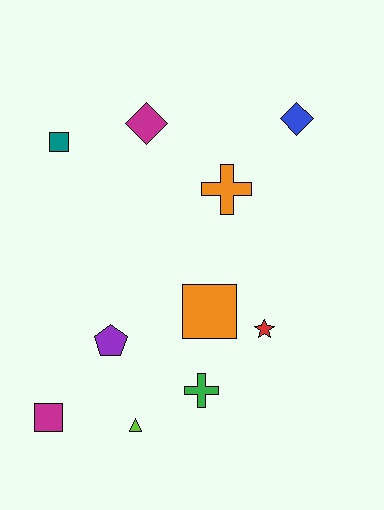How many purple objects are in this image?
There is 1 purple object.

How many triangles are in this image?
There is 1 triangle.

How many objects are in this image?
There are 10 objects.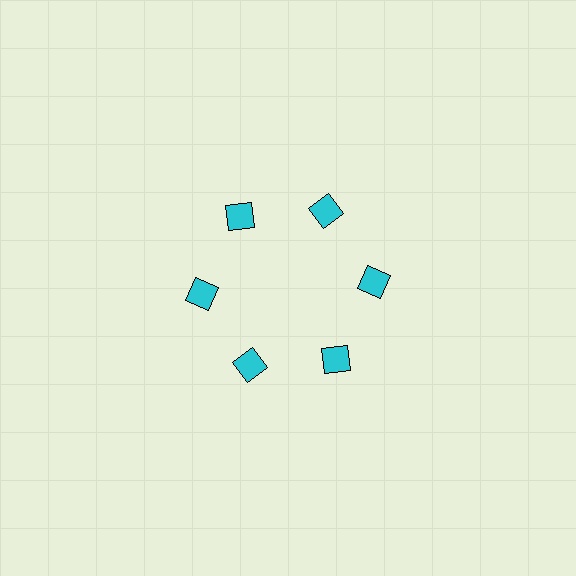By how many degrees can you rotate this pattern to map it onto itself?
The pattern maps onto itself every 60 degrees of rotation.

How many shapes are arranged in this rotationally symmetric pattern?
There are 6 shapes, arranged in 6 groups of 1.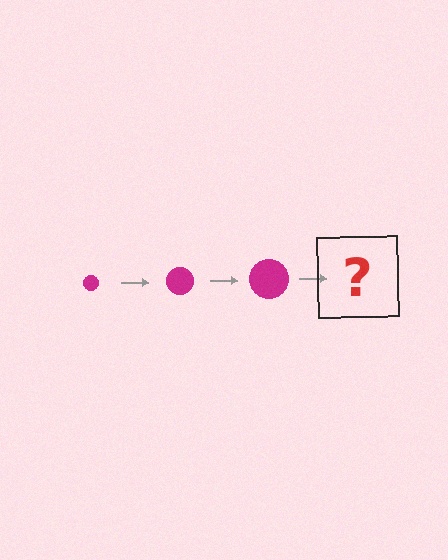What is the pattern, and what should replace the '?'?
The pattern is that the circle gets progressively larger each step. The '?' should be a magenta circle, larger than the previous one.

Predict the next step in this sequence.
The next step is a magenta circle, larger than the previous one.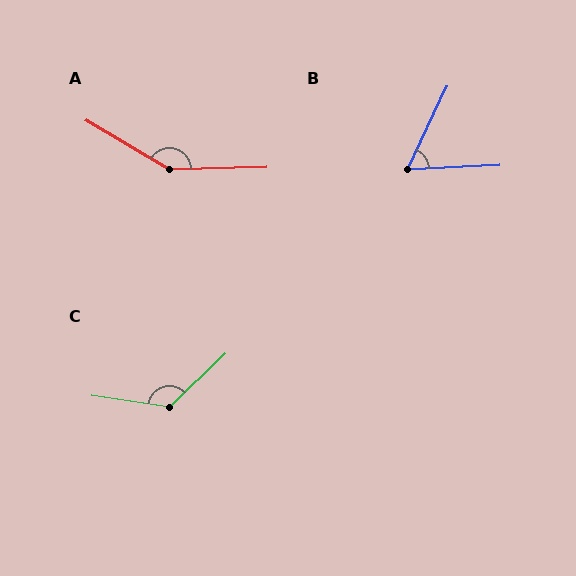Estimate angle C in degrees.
Approximately 128 degrees.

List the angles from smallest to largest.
B (62°), C (128°), A (148°).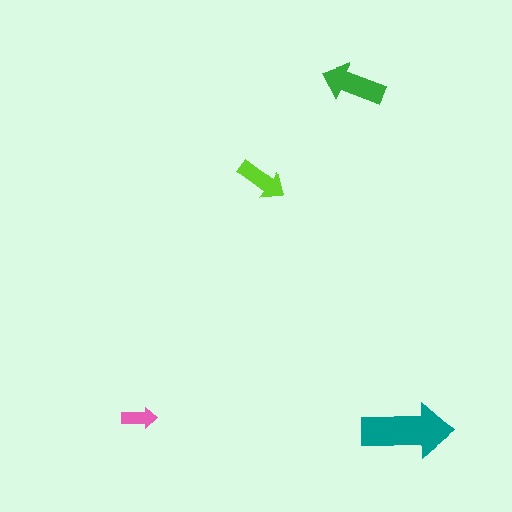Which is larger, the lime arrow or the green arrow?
The green one.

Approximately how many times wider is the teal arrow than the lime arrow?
About 2 times wider.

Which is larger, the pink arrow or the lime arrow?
The lime one.